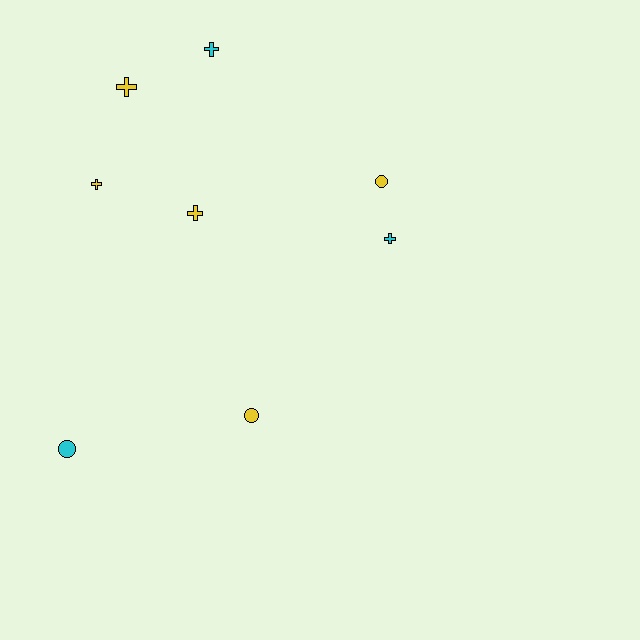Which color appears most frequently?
Yellow, with 5 objects.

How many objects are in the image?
There are 8 objects.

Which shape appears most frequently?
Cross, with 5 objects.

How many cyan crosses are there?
There are 2 cyan crosses.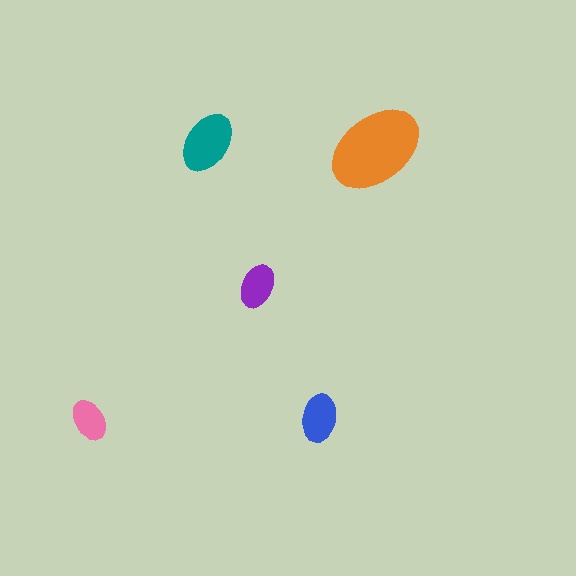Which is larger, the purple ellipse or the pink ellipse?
The purple one.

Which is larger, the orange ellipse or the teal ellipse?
The orange one.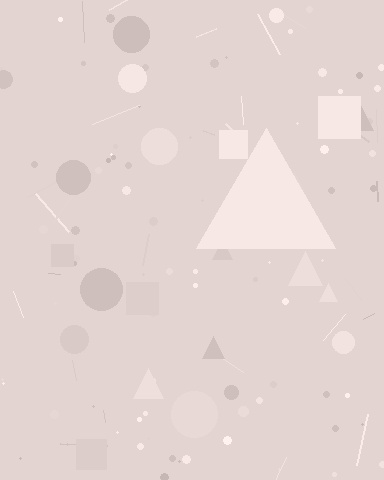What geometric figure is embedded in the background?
A triangle is embedded in the background.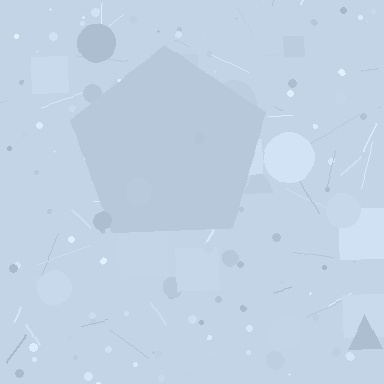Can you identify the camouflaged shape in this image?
The camouflaged shape is a pentagon.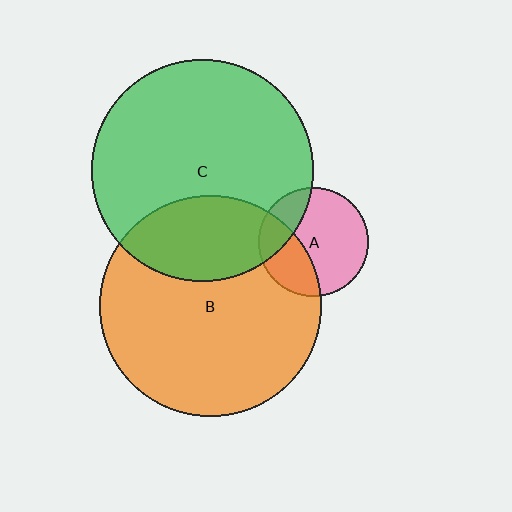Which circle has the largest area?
Circle C (green).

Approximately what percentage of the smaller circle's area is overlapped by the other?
Approximately 20%.